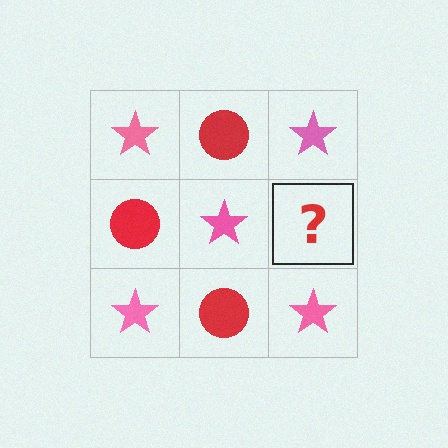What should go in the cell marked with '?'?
The missing cell should contain a red circle.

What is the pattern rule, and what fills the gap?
The rule is that it alternates pink star and red circle in a checkerboard pattern. The gap should be filled with a red circle.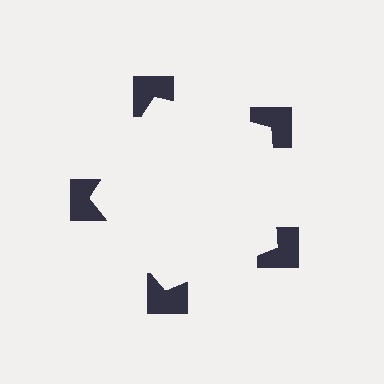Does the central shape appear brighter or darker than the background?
It typically appears slightly brighter than the background, even though no actual brightness change is drawn.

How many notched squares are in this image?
There are 5 — one at each vertex of the illusory pentagon.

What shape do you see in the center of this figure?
An illusory pentagon — its edges are inferred from the aligned wedge cuts in the notched squares, not physically drawn.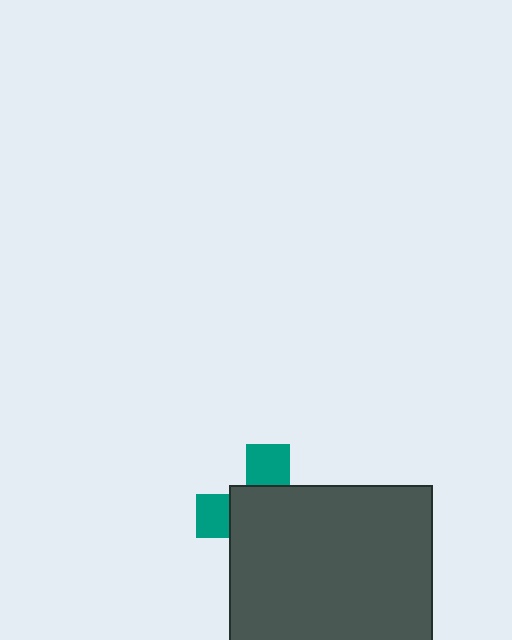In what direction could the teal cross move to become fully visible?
The teal cross could move toward the upper-left. That would shift it out from behind the dark gray square entirely.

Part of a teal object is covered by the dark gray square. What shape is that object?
It is a cross.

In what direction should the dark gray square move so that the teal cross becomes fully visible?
The dark gray square should move toward the lower-right. That is the shortest direction to clear the overlap and leave the teal cross fully visible.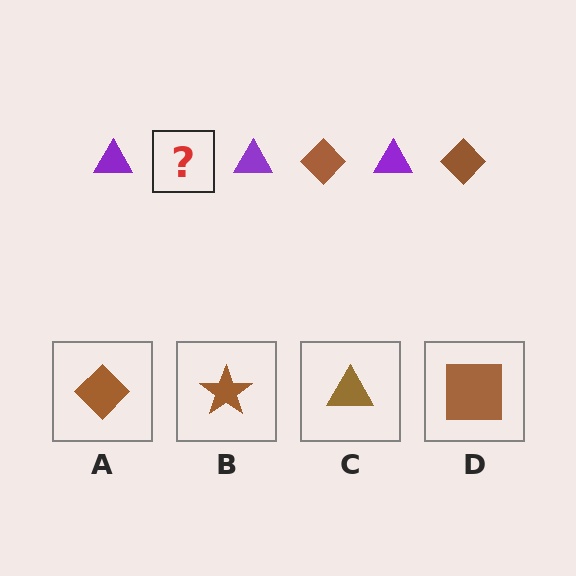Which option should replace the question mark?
Option A.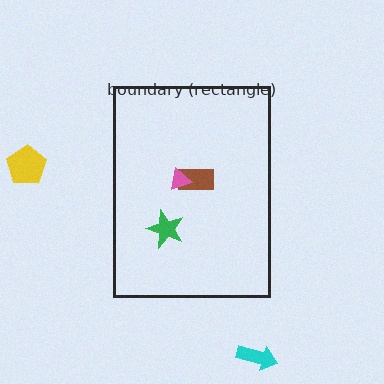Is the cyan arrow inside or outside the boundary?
Outside.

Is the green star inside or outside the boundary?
Inside.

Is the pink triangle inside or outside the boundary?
Inside.